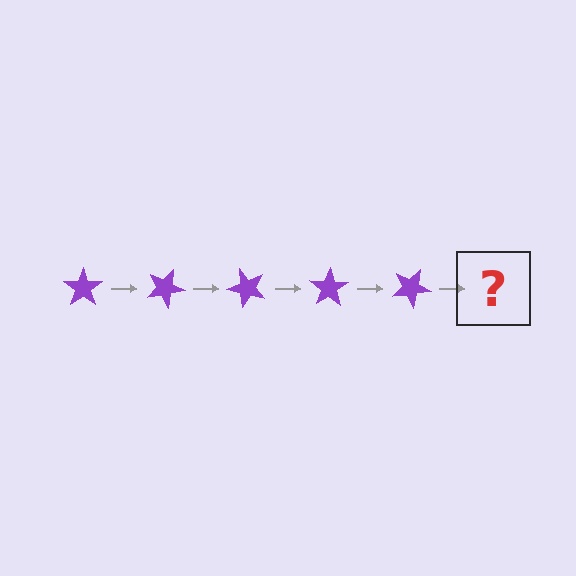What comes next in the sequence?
The next element should be a purple star rotated 125 degrees.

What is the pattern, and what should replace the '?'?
The pattern is that the star rotates 25 degrees each step. The '?' should be a purple star rotated 125 degrees.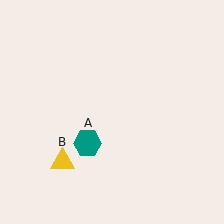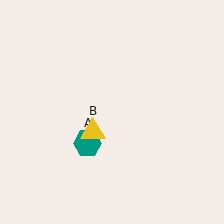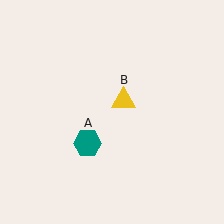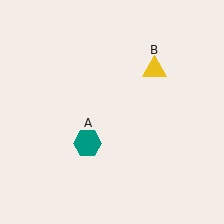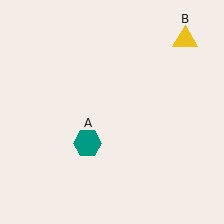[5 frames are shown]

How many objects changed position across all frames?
1 object changed position: yellow triangle (object B).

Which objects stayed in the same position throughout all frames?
Teal hexagon (object A) remained stationary.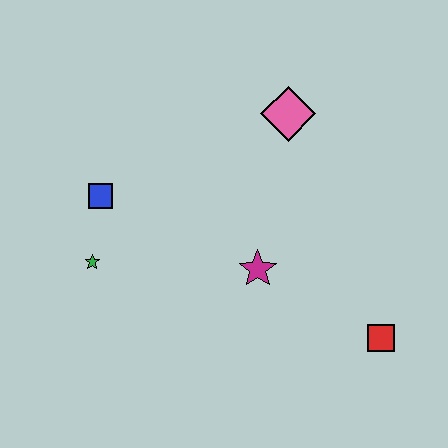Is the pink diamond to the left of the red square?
Yes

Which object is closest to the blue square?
The green star is closest to the blue square.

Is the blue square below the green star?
No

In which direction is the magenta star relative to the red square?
The magenta star is to the left of the red square.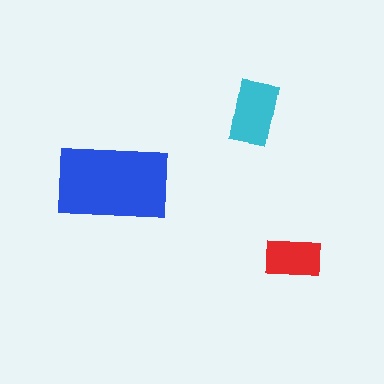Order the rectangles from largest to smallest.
the blue one, the cyan one, the red one.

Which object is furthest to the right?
The red rectangle is rightmost.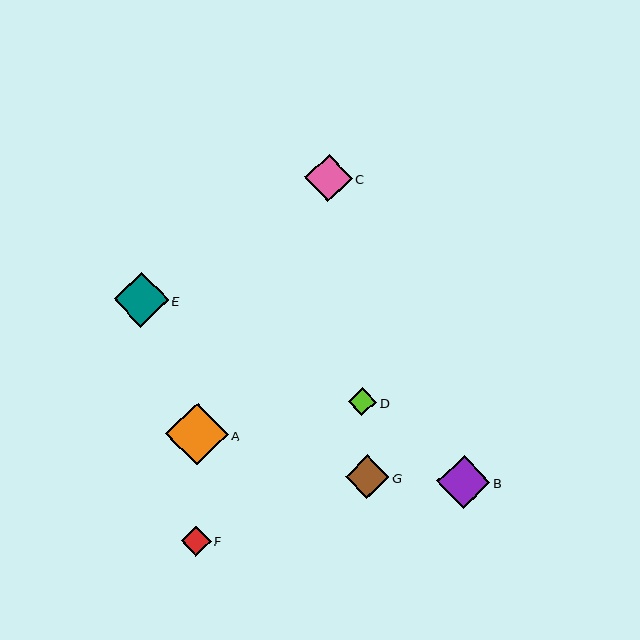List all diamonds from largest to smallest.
From largest to smallest: A, E, B, C, G, F, D.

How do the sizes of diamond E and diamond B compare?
Diamond E and diamond B are approximately the same size.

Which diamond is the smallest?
Diamond D is the smallest with a size of approximately 28 pixels.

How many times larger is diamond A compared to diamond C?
Diamond A is approximately 1.3 times the size of diamond C.